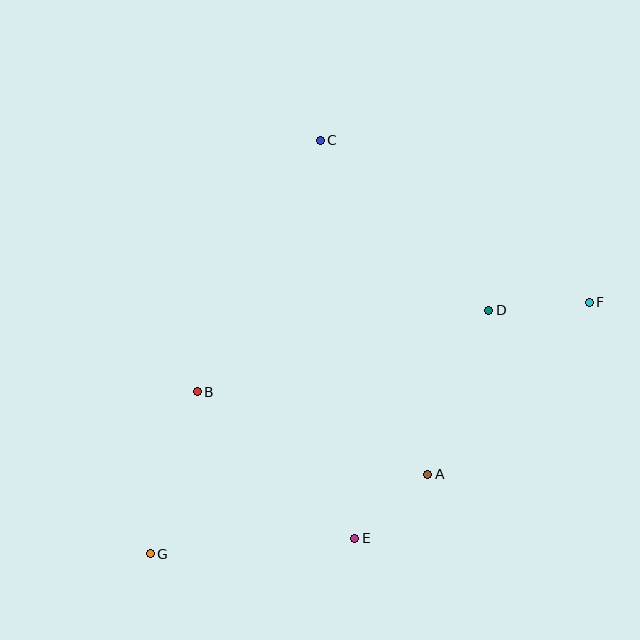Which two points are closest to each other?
Points A and E are closest to each other.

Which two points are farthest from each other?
Points F and G are farthest from each other.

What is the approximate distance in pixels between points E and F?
The distance between E and F is approximately 333 pixels.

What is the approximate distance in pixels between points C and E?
The distance between C and E is approximately 399 pixels.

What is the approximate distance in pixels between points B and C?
The distance between B and C is approximately 280 pixels.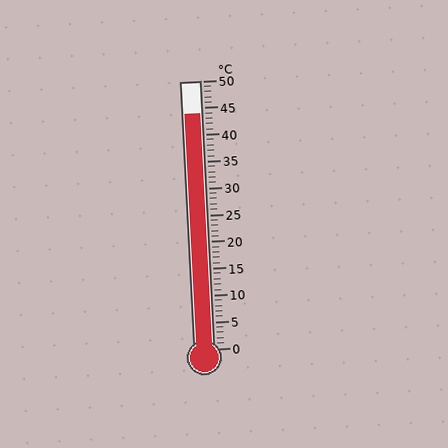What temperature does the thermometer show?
The thermometer shows approximately 44°C.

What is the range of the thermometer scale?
The thermometer scale ranges from 0°C to 50°C.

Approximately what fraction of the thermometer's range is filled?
The thermometer is filled to approximately 90% of its range.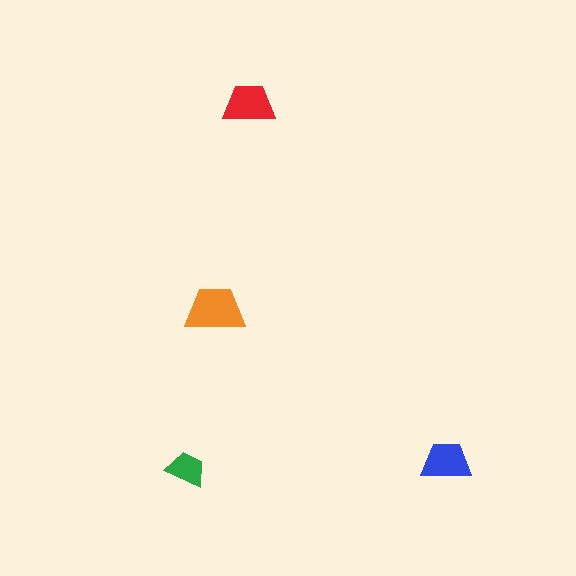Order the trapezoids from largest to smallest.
the orange one, the red one, the blue one, the green one.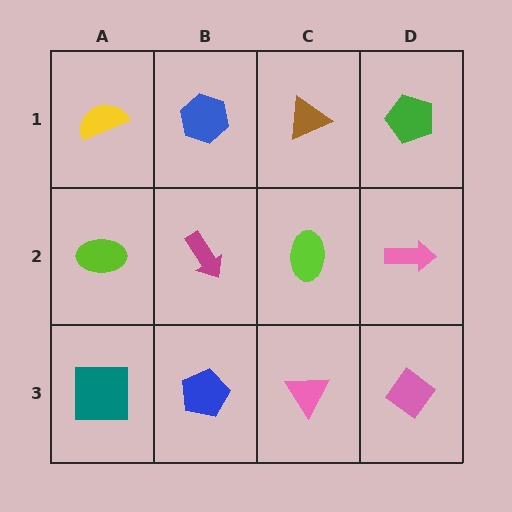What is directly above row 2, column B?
A blue hexagon.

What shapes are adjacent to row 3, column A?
A lime ellipse (row 2, column A), a blue pentagon (row 3, column B).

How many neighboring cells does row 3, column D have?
2.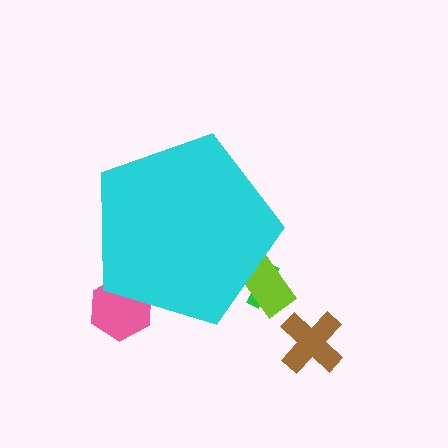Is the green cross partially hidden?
Yes, the green cross is partially hidden behind the cyan pentagon.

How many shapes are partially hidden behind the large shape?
3 shapes are partially hidden.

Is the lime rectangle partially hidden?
Yes, the lime rectangle is partially hidden behind the cyan pentagon.